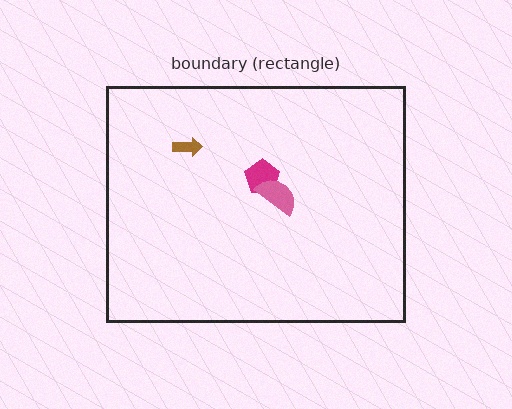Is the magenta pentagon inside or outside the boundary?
Inside.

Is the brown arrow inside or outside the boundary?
Inside.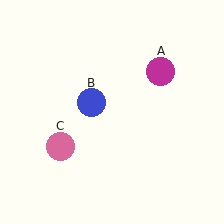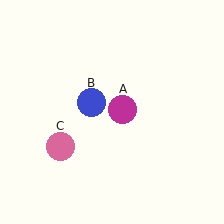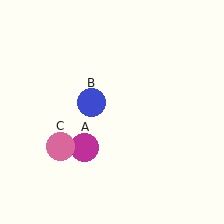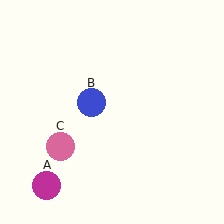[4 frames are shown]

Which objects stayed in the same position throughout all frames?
Blue circle (object B) and pink circle (object C) remained stationary.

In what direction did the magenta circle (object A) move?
The magenta circle (object A) moved down and to the left.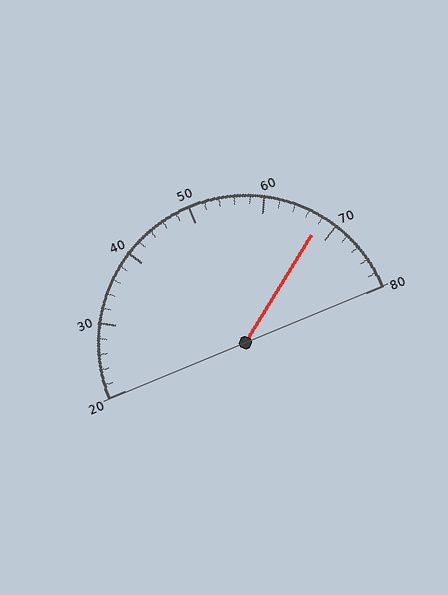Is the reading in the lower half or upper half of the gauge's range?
The reading is in the upper half of the range (20 to 80).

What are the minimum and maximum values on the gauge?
The gauge ranges from 20 to 80.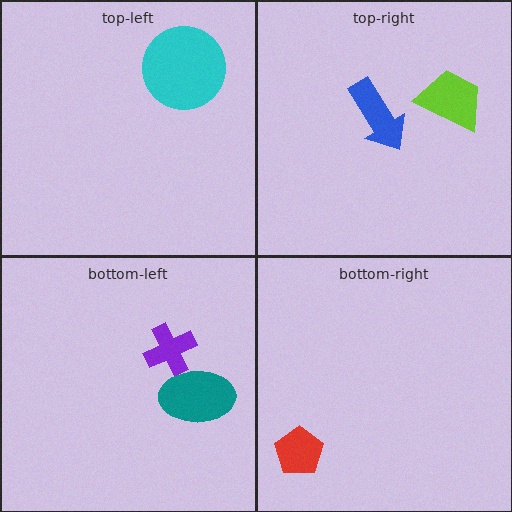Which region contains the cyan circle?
The top-left region.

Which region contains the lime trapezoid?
The top-right region.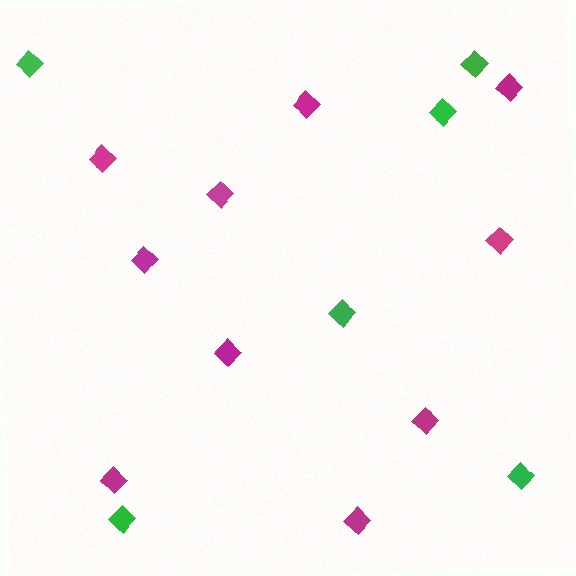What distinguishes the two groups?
There are 2 groups: one group of magenta diamonds (10) and one group of green diamonds (6).